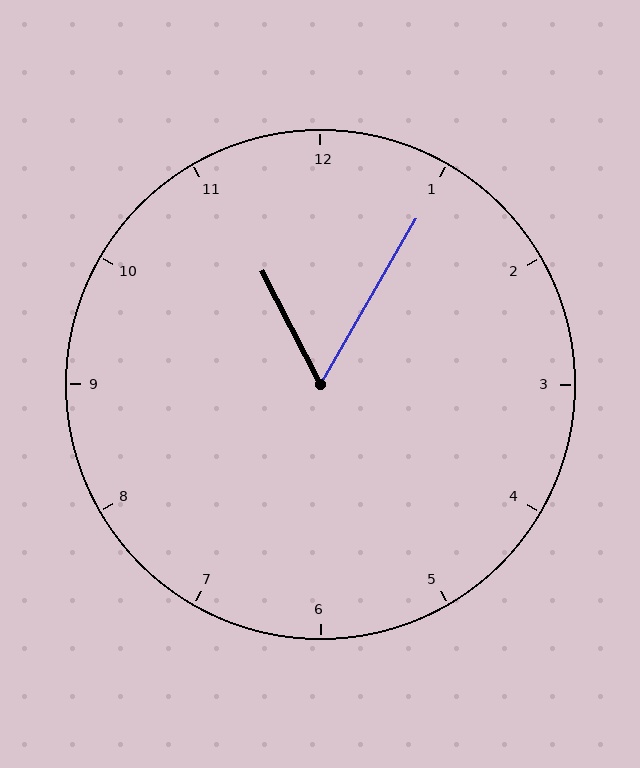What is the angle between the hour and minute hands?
Approximately 58 degrees.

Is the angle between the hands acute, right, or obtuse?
It is acute.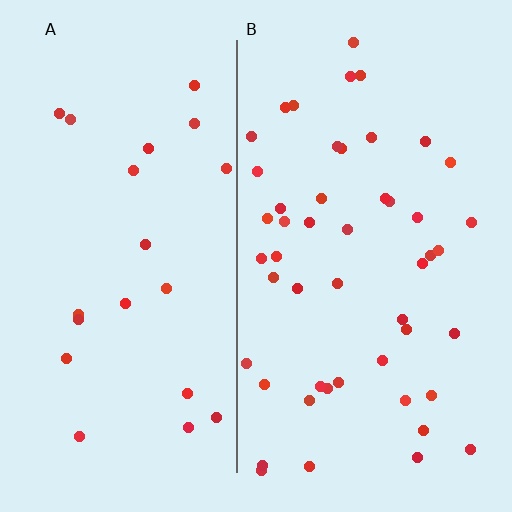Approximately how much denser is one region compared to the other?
Approximately 2.3× — region B over region A.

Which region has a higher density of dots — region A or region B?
B (the right).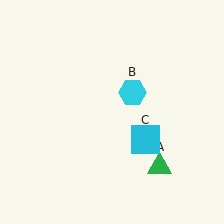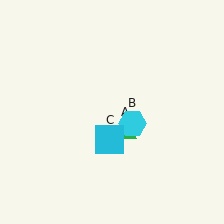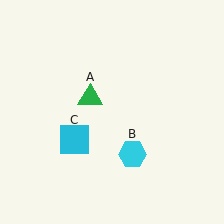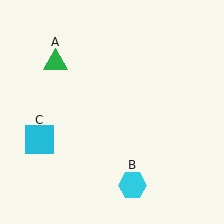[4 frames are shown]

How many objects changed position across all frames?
3 objects changed position: green triangle (object A), cyan hexagon (object B), cyan square (object C).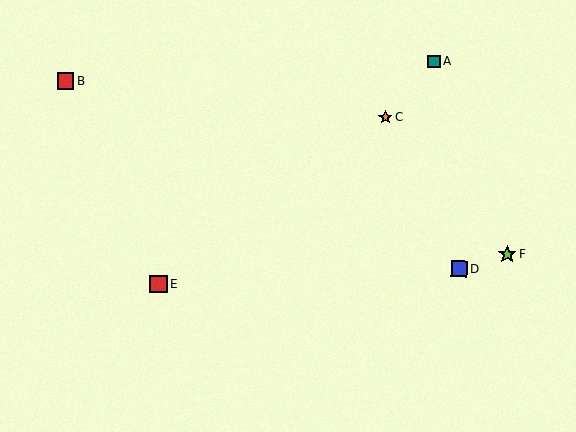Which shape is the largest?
The lime star (labeled F) is the largest.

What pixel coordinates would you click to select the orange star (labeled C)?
Click at (385, 117) to select the orange star C.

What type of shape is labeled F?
Shape F is a lime star.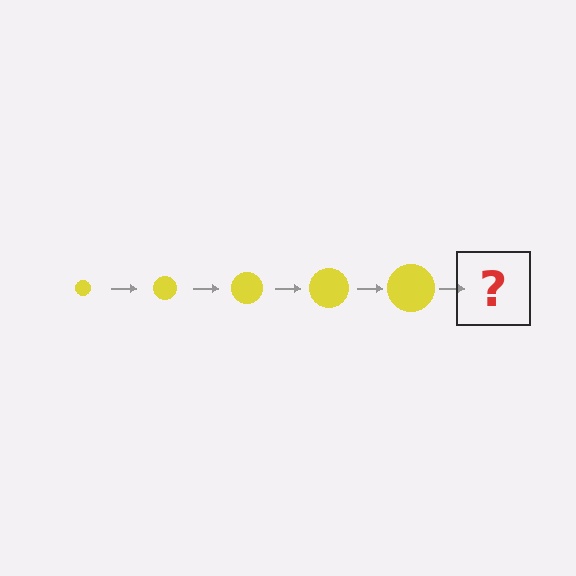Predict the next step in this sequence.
The next step is a yellow circle, larger than the previous one.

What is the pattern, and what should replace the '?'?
The pattern is that the circle gets progressively larger each step. The '?' should be a yellow circle, larger than the previous one.